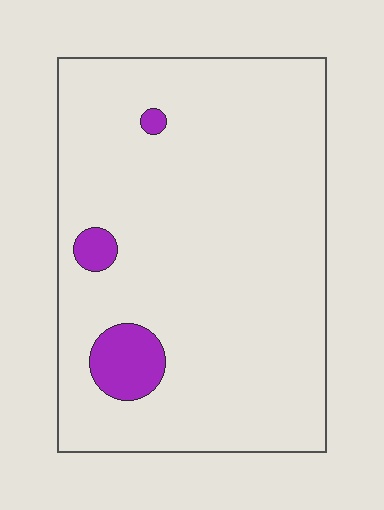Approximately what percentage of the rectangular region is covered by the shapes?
Approximately 5%.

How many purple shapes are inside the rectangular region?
3.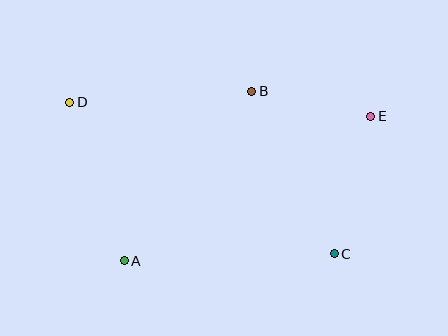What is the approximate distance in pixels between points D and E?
The distance between D and E is approximately 301 pixels.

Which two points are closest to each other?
Points B and E are closest to each other.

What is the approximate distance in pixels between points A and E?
The distance between A and E is approximately 286 pixels.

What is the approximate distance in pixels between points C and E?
The distance between C and E is approximately 143 pixels.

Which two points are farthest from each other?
Points C and D are farthest from each other.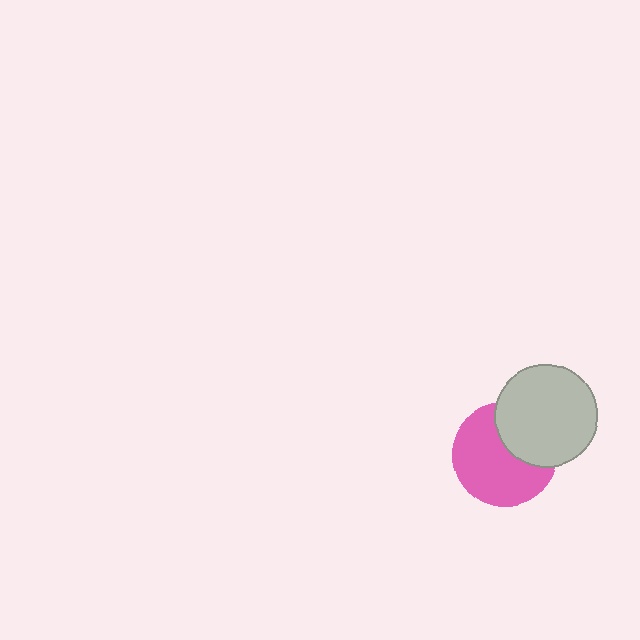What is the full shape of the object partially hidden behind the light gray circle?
The partially hidden object is a pink circle.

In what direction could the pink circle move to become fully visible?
The pink circle could move toward the lower-left. That would shift it out from behind the light gray circle entirely.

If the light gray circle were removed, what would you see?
You would see the complete pink circle.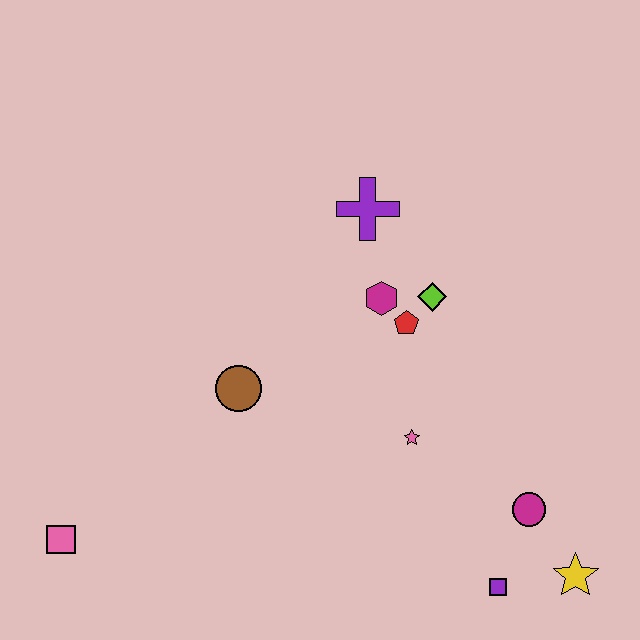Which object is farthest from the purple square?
The pink square is farthest from the purple square.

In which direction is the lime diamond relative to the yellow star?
The lime diamond is above the yellow star.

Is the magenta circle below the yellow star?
No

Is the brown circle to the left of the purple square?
Yes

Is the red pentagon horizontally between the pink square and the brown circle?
No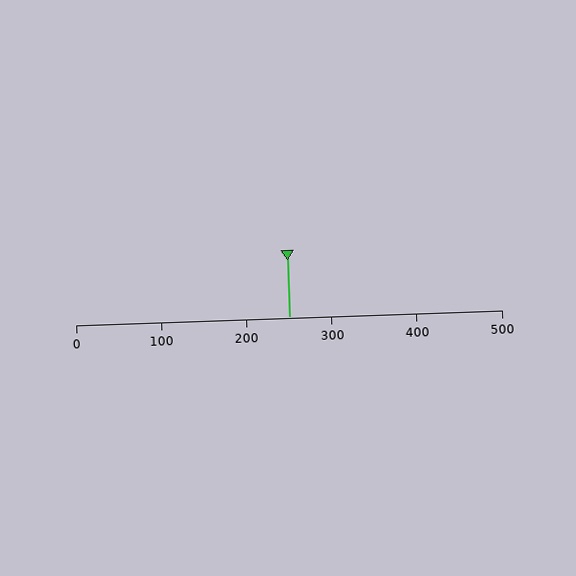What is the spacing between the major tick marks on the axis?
The major ticks are spaced 100 apart.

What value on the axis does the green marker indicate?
The marker indicates approximately 250.